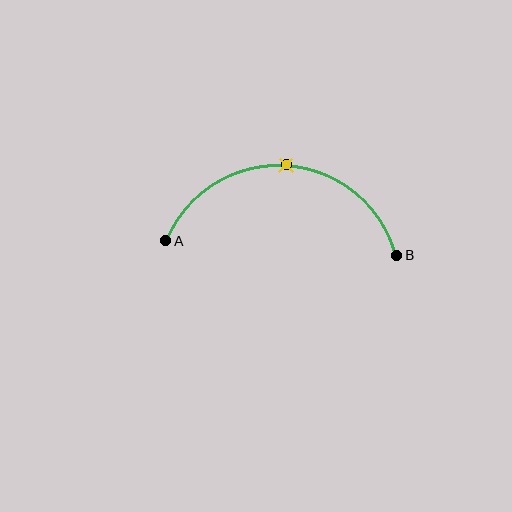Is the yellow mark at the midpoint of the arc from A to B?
Yes. The yellow mark lies on the arc at equal arc-length from both A and B — it is the arc midpoint.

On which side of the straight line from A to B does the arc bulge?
The arc bulges above the straight line connecting A and B.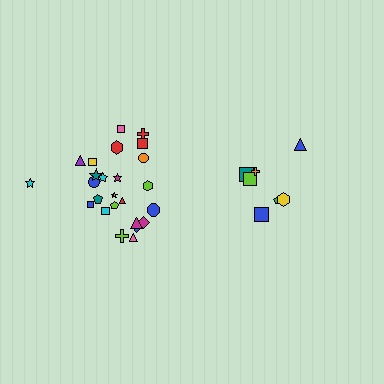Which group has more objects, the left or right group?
The left group.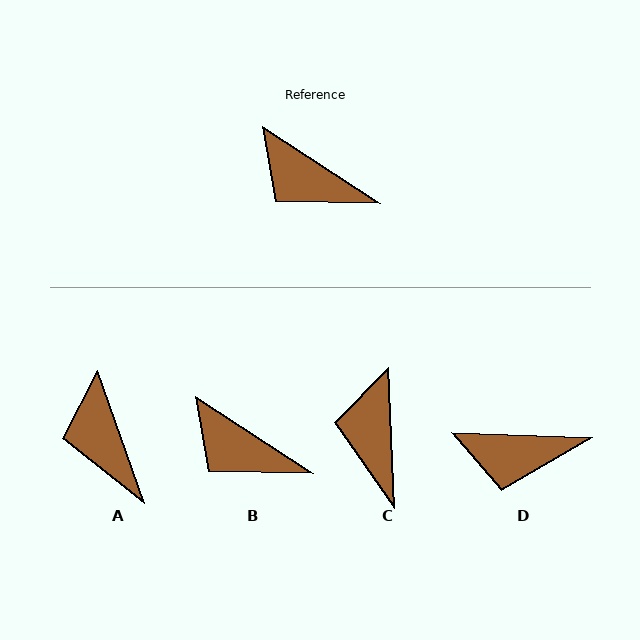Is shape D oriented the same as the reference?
No, it is off by about 31 degrees.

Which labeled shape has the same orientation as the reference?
B.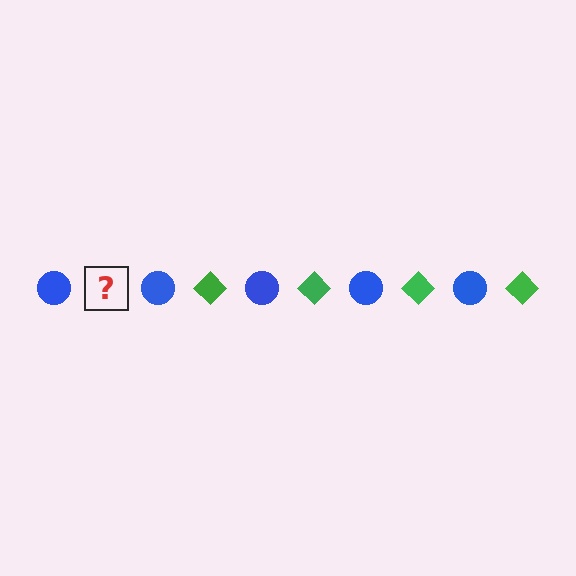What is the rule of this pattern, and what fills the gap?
The rule is that the pattern alternates between blue circle and green diamond. The gap should be filled with a green diamond.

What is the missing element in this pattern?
The missing element is a green diamond.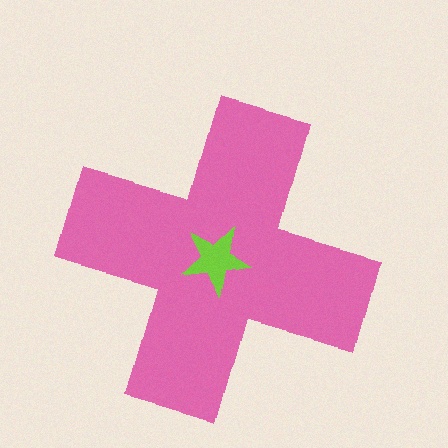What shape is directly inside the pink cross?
The lime star.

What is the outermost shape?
The pink cross.